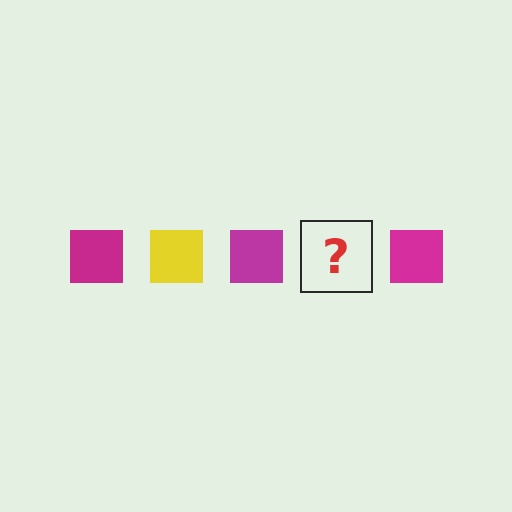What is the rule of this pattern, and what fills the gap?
The rule is that the pattern cycles through magenta, yellow squares. The gap should be filled with a yellow square.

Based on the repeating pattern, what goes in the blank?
The blank should be a yellow square.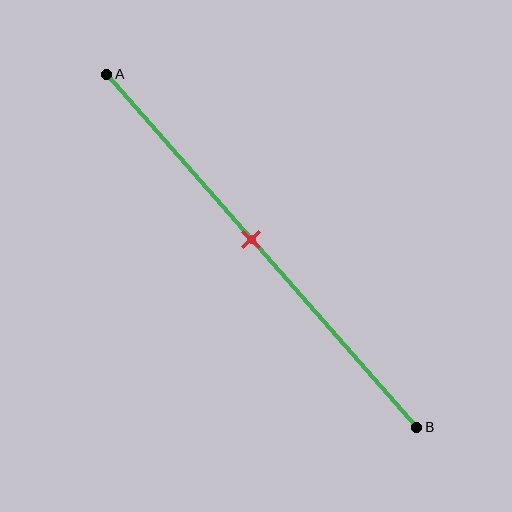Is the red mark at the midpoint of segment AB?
No, the mark is at about 45% from A, not at the 50% midpoint.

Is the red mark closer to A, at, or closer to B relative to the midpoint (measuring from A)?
The red mark is closer to point A than the midpoint of segment AB.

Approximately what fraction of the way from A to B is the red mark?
The red mark is approximately 45% of the way from A to B.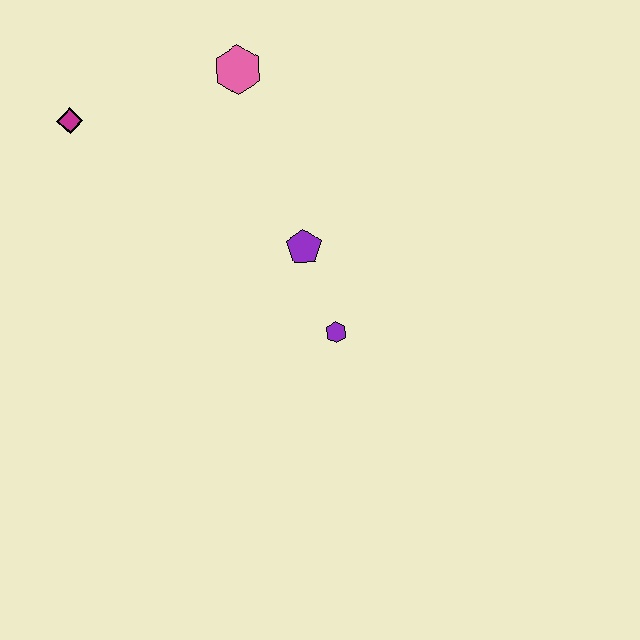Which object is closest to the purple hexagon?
The purple pentagon is closest to the purple hexagon.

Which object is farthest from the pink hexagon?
The purple hexagon is farthest from the pink hexagon.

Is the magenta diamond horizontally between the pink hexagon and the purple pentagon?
No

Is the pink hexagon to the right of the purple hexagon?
No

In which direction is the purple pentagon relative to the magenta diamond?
The purple pentagon is to the right of the magenta diamond.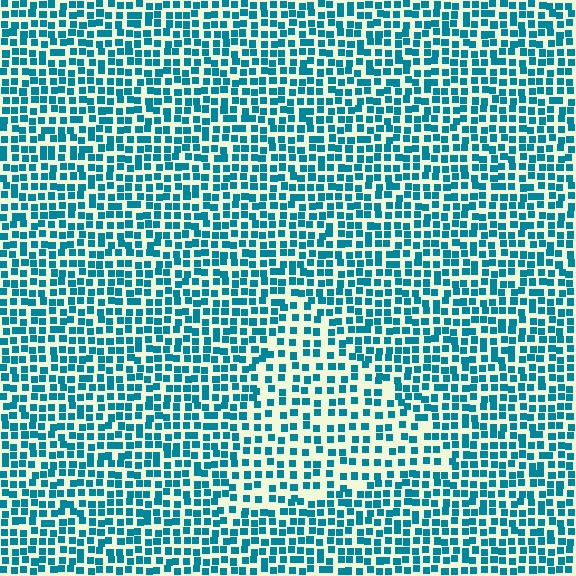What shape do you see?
I see a triangle.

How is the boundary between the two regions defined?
The boundary is defined by a change in element density (approximately 1.6x ratio). All elements are the same color, size, and shape.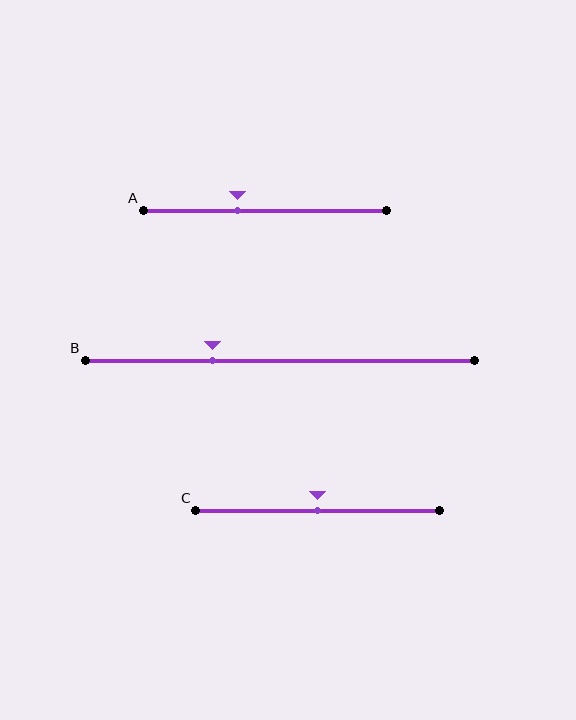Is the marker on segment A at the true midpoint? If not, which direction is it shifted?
No, the marker on segment A is shifted to the left by about 11% of the segment length.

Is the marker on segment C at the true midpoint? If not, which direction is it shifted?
Yes, the marker on segment C is at the true midpoint.